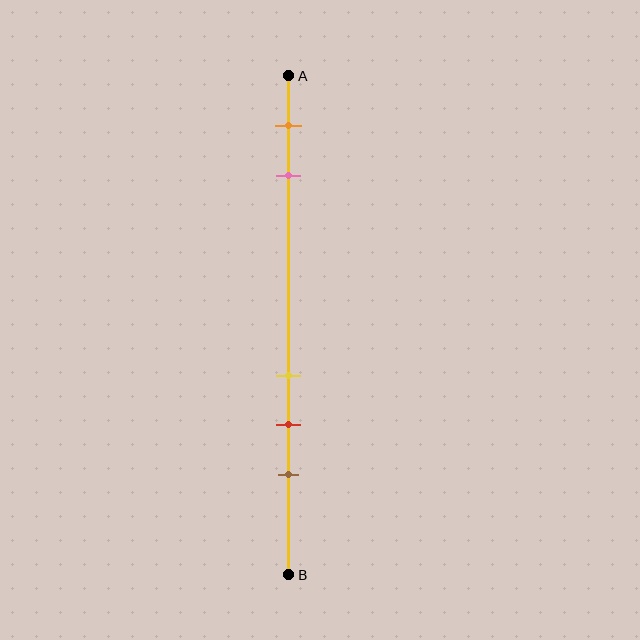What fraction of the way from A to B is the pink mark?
The pink mark is approximately 20% (0.2) of the way from A to B.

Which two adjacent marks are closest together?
The yellow and red marks are the closest adjacent pair.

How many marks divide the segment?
There are 5 marks dividing the segment.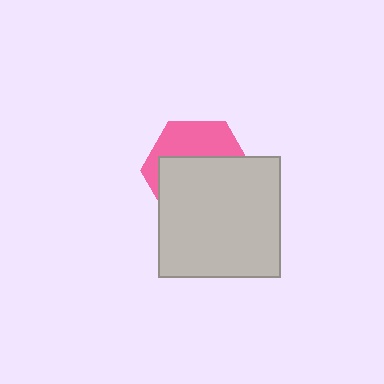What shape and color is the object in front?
The object in front is a light gray square.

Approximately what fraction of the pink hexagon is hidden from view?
Roughly 63% of the pink hexagon is hidden behind the light gray square.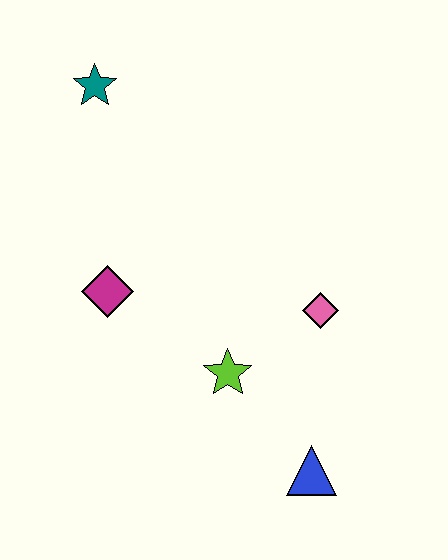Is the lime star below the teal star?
Yes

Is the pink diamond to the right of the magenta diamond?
Yes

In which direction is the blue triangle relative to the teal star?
The blue triangle is below the teal star.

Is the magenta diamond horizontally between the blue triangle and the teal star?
Yes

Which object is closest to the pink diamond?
The lime star is closest to the pink diamond.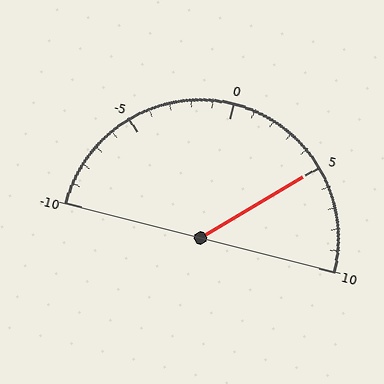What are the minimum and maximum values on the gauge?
The gauge ranges from -10 to 10.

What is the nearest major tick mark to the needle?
The nearest major tick mark is 5.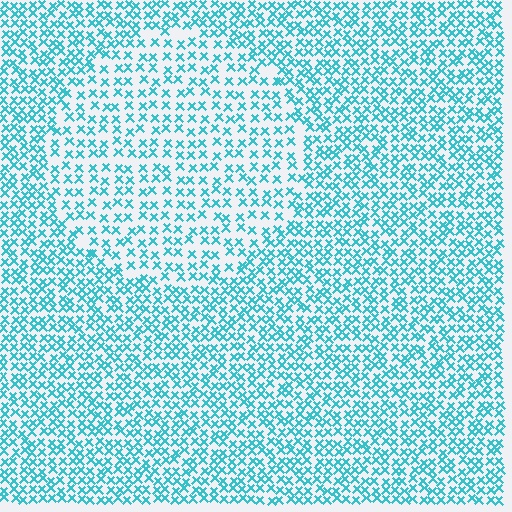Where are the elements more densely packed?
The elements are more densely packed outside the circle boundary.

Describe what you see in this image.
The image contains small cyan elements arranged at two different densities. A circle-shaped region is visible where the elements are less densely packed than the surrounding area.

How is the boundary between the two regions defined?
The boundary is defined by a change in element density (approximately 1.7x ratio). All elements are the same color, size, and shape.